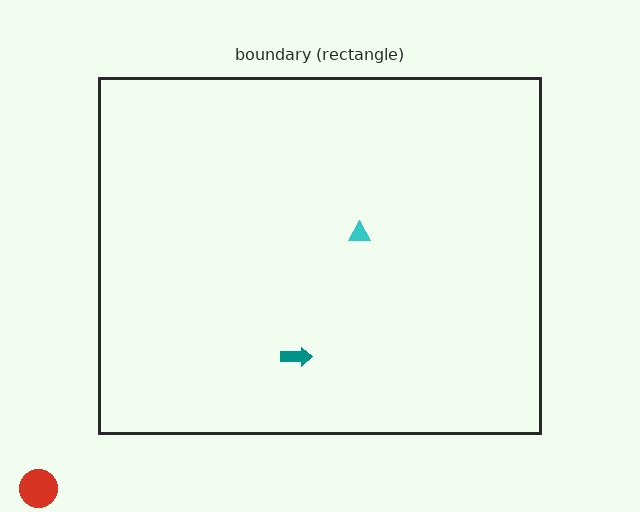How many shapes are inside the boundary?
2 inside, 1 outside.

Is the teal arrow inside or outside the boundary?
Inside.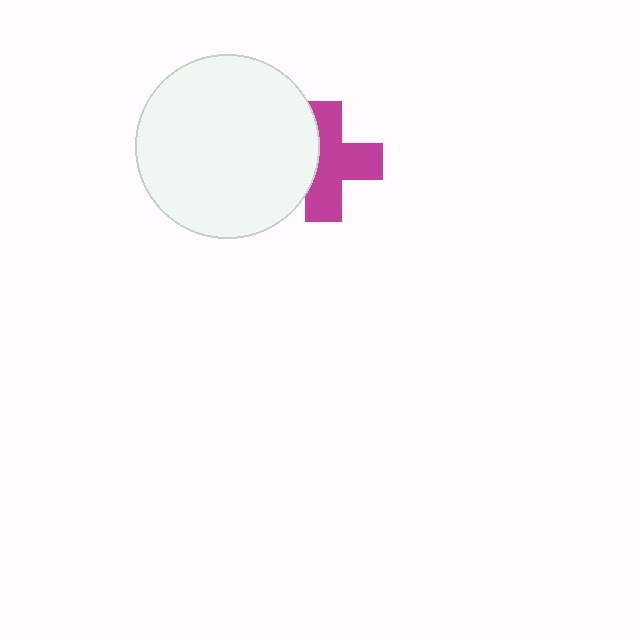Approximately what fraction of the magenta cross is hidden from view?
Roughly 34% of the magenta cross is hidden behind the white circle.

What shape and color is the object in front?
The object in front is a white circle.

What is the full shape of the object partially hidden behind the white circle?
The partially hidden object is a magenta cross.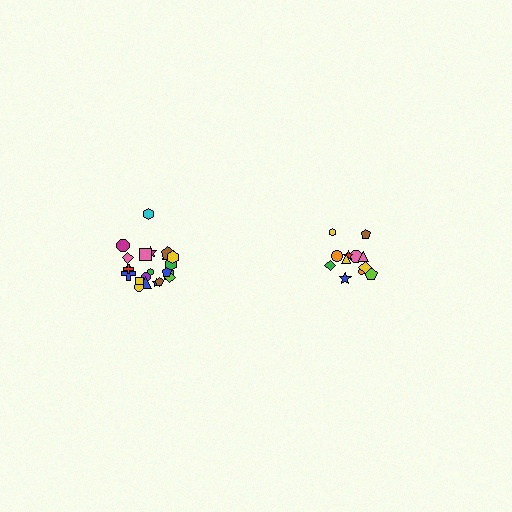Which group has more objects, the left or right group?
The left group.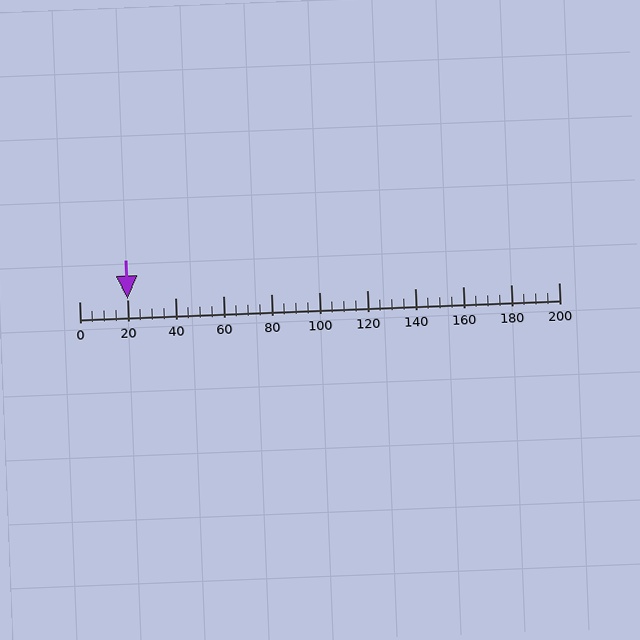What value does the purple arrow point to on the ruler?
The purple arrow points to approximately 20.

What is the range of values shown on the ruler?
The ruler shows values from 0 to 200.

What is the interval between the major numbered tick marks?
The major tick marks are spaced 20 units apart.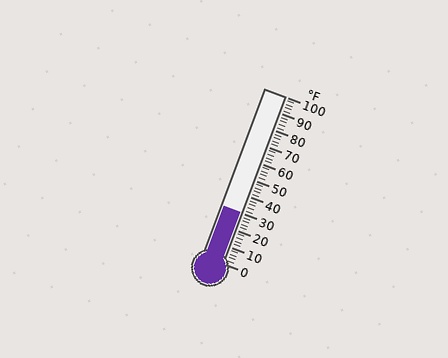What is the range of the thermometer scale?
The thermometer scale ranges from 0°F to 100°F.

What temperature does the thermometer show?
The thermometer shows approximately 30°F.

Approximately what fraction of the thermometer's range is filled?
The thermometer is filled to approximately 30% of its range.